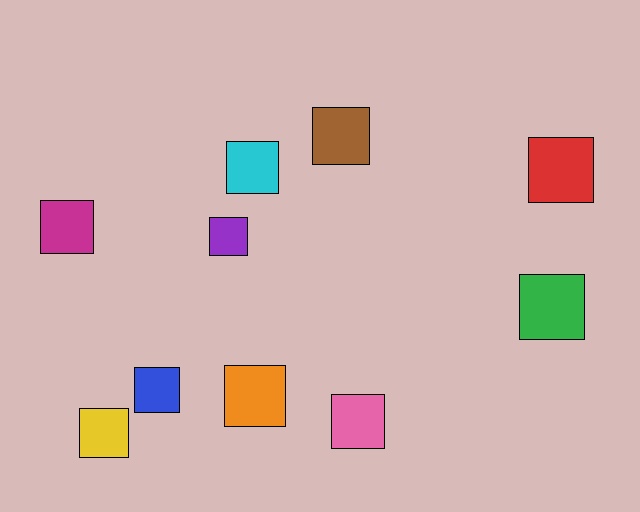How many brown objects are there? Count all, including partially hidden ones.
There is 1 brown object.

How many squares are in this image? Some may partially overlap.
There are 10 squares.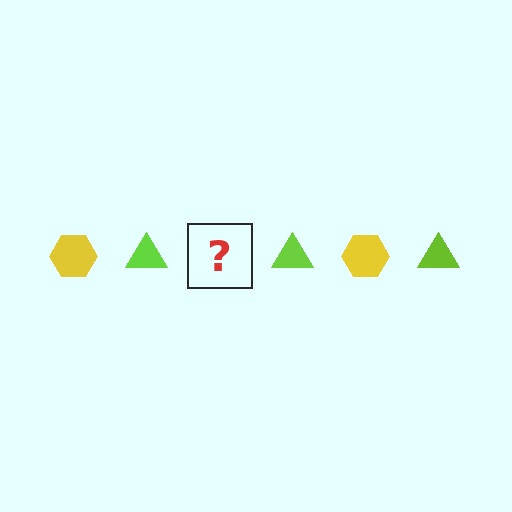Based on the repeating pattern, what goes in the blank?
The blank should be a yellow hexagon.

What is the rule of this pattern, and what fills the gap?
The rule is that the pattern alternates between yellow hexagon and lime triangle. The gap should be filled with a yellow hexagon.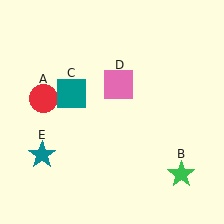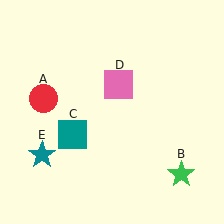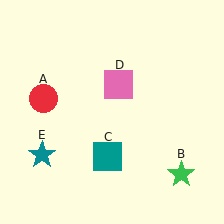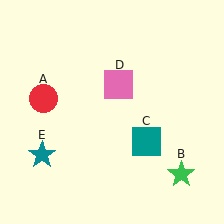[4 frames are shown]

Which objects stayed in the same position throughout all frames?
Red circle (object A) and green star (object B) and pink square (object D) and teal star (object E) remained stationary.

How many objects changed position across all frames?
1 object changed position: teal square (object C).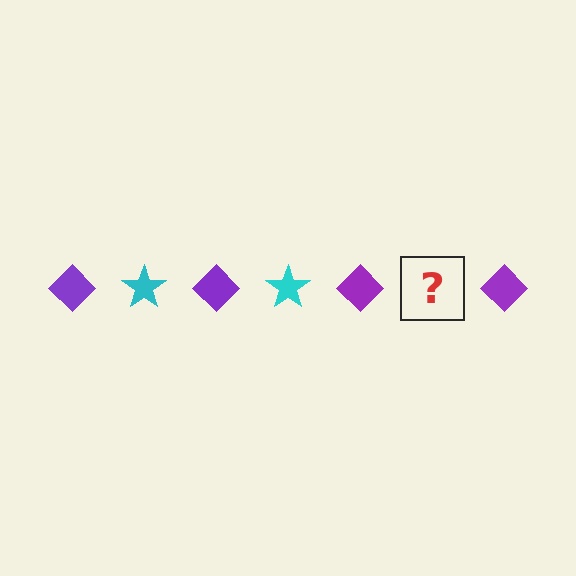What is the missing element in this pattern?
The missing element is a cyan star.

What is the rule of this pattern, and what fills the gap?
The rule is that the pattern alternates between purple diamond and cyan star. The gap should be filled with a cyan star.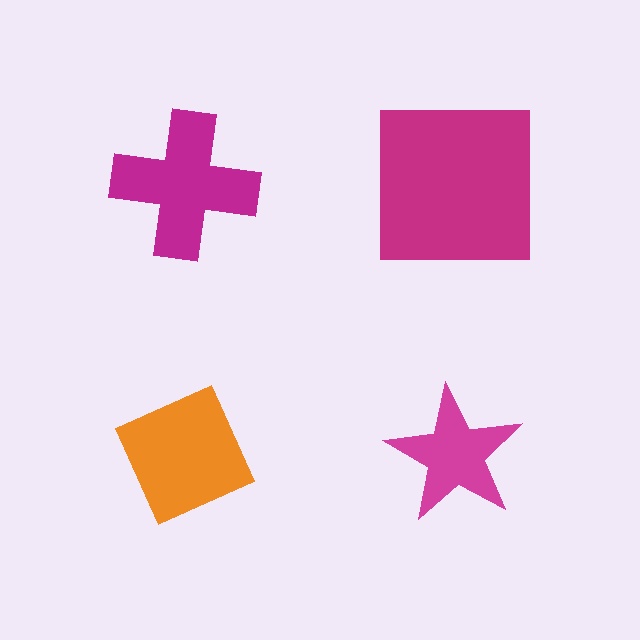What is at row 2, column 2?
A magenta star.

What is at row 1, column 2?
A magenta square.